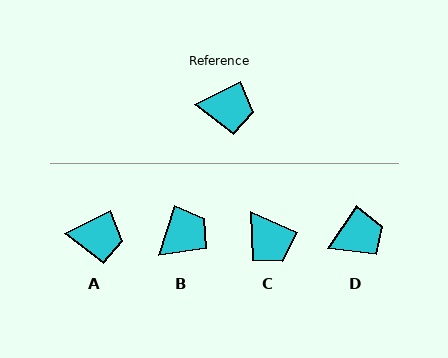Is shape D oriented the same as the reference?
No, it is off by about 29 degrees.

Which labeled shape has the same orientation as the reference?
A.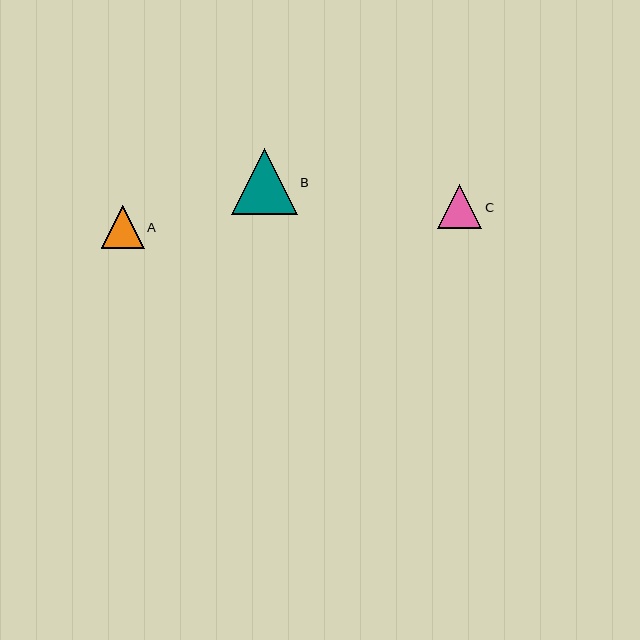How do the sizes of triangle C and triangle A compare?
Triangle C and triangle A are approximately the same size.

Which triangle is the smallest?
Triangle A is the smallest with a size of approximately 43 pixels.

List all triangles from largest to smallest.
From largest to smallest: B, C, A.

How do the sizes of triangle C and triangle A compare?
Triangle C and triangle A are approximately the same size.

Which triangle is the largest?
Triangle B is the largest with a size of approximately 65 pixels.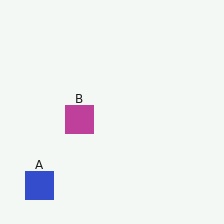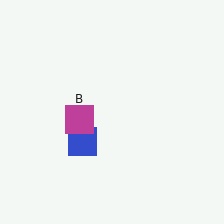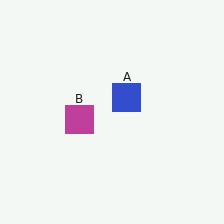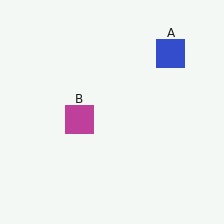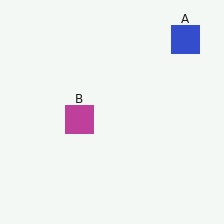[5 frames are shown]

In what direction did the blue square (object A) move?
The blue square (object A) moved up and to the right.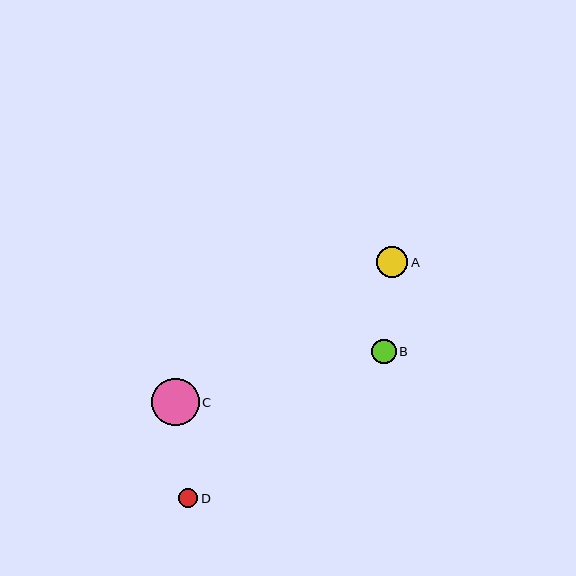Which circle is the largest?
Circle C is the largest with a size of approximately 48 pixels.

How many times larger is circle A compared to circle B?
Circle A is approximately 1.3 times the size of circle B.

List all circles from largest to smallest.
From largest to smallest: C, A, B, D.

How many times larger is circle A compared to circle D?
Circle A is approximately 1.6 times the size of circle D.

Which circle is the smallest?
Circle D is the smallest with a size of approximately 19 pixels.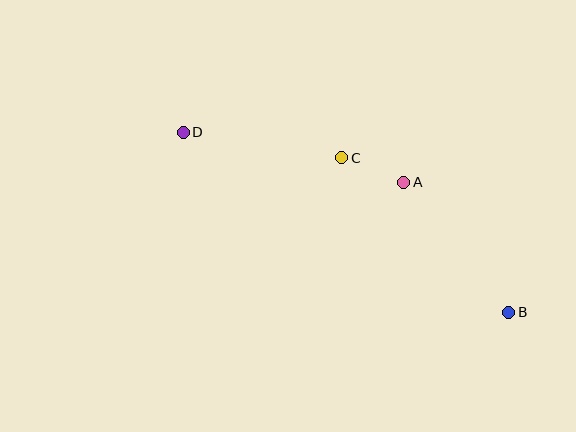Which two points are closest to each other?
Points A and C are closest to each other.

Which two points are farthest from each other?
Points B and D are farthest from each other.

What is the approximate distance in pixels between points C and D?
The distance between C and D is approximately 161 pixels.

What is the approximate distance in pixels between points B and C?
The distance between B and C is approximately 227 pixels.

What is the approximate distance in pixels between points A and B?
The distance between A and B is approximately 167 pixels.